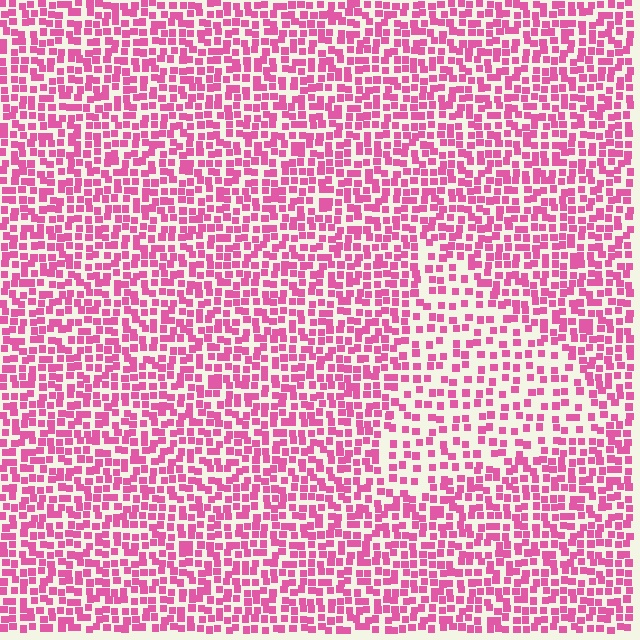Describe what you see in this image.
The image contains small pink elements arranged at two different densities. A triangle-shaped region is visible where the elements are less densely packed than the surrounding area.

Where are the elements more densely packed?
The elements are more densely packed outside the triangle boundary.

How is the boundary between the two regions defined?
The boundary is defined by a change in element density (approximately 1.8x ratio). All elements are the same color, size, and shape.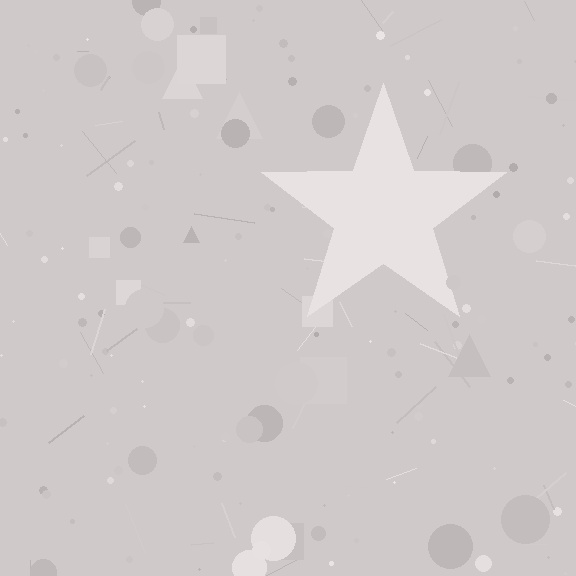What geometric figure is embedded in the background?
A star is embedded in the background.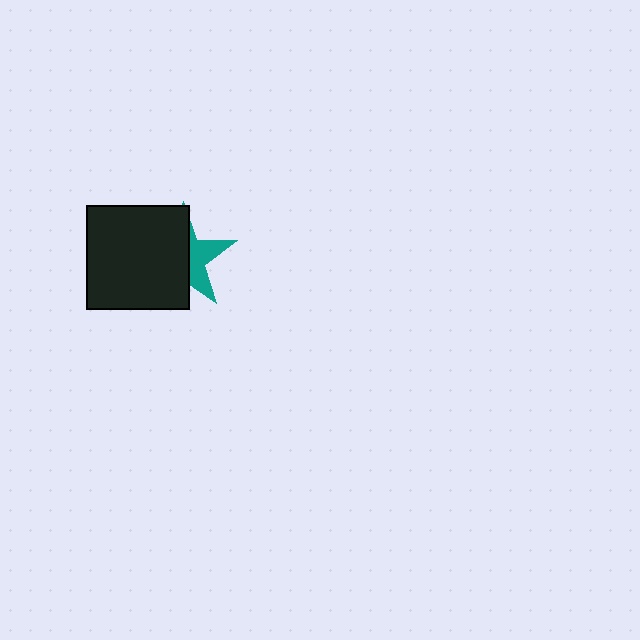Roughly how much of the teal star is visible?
A small part of it is visible (roughly 38%).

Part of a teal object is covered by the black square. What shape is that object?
It is a star.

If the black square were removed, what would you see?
You would see the complete teal star.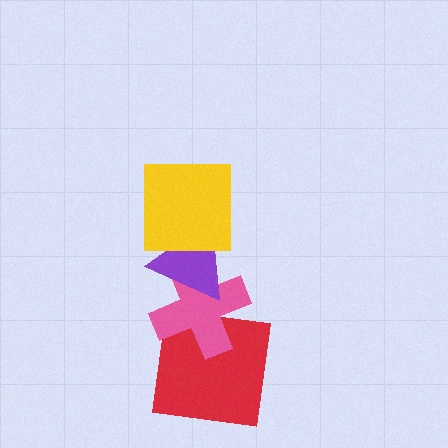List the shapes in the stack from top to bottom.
From top to bottom: the yellow square, the purple triangle, the pink cross, the red square.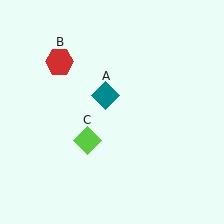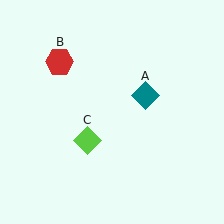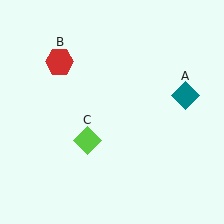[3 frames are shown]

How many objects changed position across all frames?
1 object changed position: teal diamond (object A).